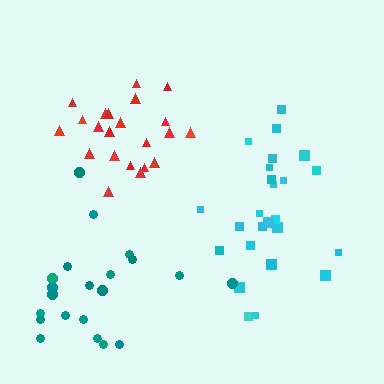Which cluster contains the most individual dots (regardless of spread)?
Cyan (25).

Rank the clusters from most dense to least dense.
red, cyan, teal.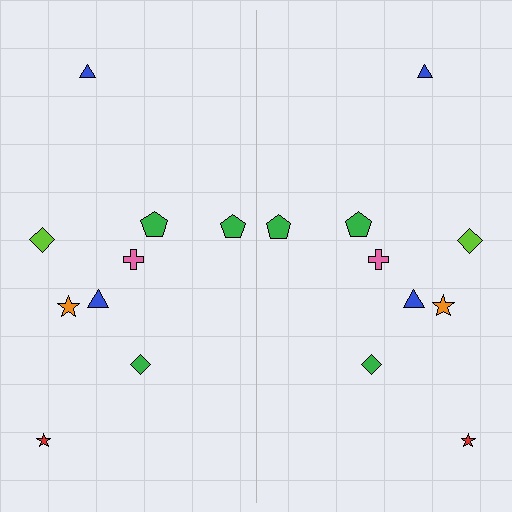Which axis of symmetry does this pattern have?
The pattern has a vertical axis of symmetry running through the center of the image.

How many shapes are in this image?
There are 18 shapes in this image.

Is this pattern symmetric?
Yes, this pattern has bilateral (reflection) symmetry.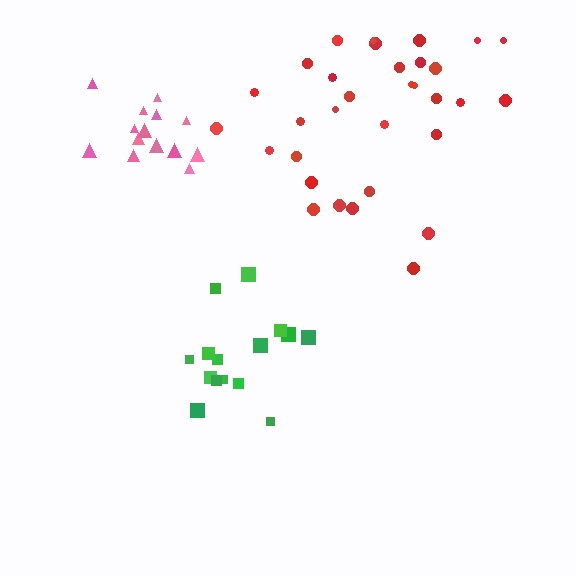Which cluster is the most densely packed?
Pink.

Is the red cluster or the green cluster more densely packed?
Green.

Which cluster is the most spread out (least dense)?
Red.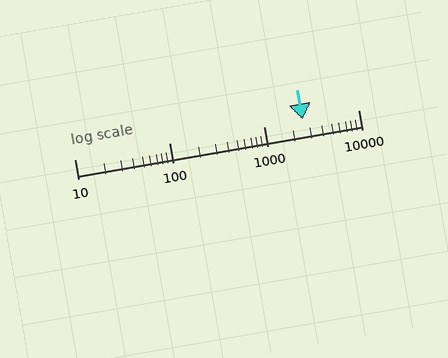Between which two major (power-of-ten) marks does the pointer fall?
The pointer is between 1000 and 10000.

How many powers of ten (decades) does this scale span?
The scale spans 3 decades, from 10 to 10000.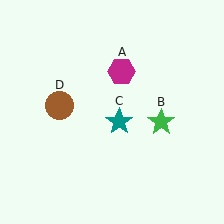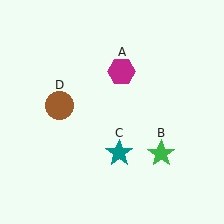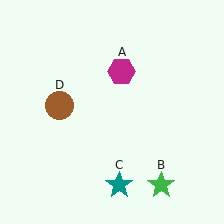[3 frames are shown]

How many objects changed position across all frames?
2 objects changed position: green star (object B), teal star (object C).